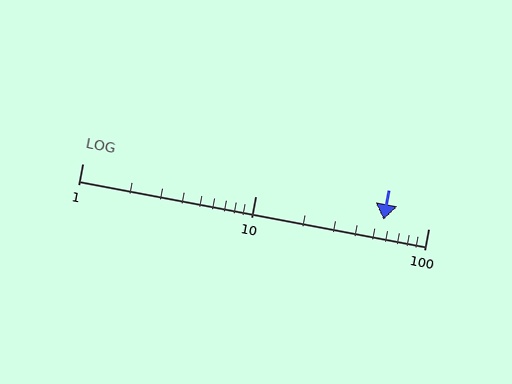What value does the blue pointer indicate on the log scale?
The pointer indicates approximately 55.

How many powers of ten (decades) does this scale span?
The scale spans 2 decades, from 1 to 100.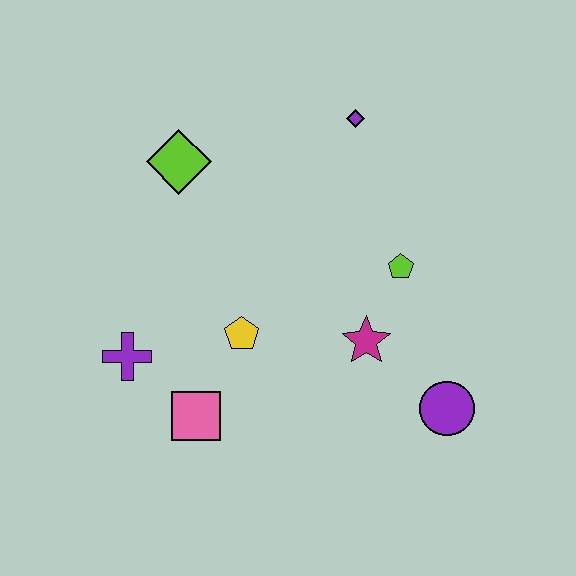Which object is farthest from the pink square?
The purple diamond is farthest from the pink square.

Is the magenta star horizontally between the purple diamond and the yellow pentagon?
No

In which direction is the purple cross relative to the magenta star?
The purple cross is to the left of the magenta star.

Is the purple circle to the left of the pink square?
No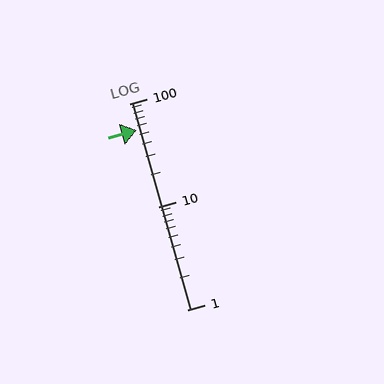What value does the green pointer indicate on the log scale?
The pointer indicates approximately 55.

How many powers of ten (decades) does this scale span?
The scale spans 2 decades, from 1 to 100.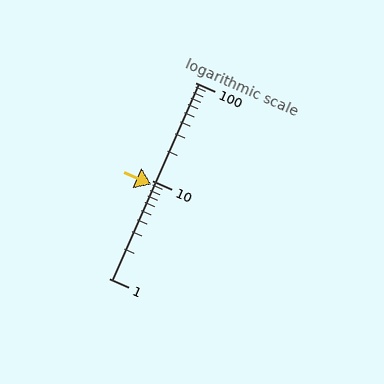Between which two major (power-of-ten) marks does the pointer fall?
The pointer is between 1 and 10.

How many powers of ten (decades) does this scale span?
The scale spans 2 decades, from 1 to 100.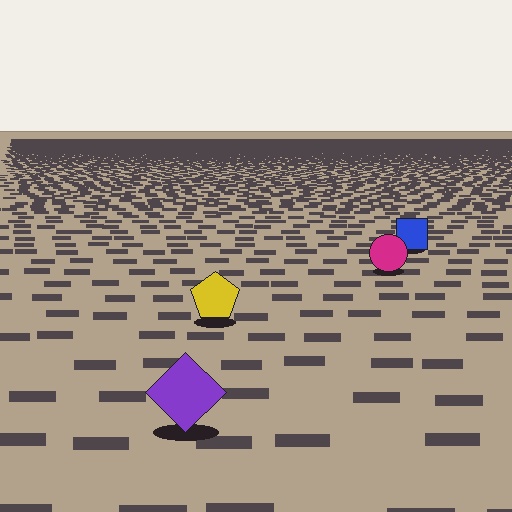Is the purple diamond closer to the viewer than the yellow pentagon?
Yes. The purple diamond is closer — you can tell from the texture gradient: the ground texture is coarser near it.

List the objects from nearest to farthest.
From nearest to farthest: the purple diamond, the yellow pentagon, the magenta circle, the blue square.